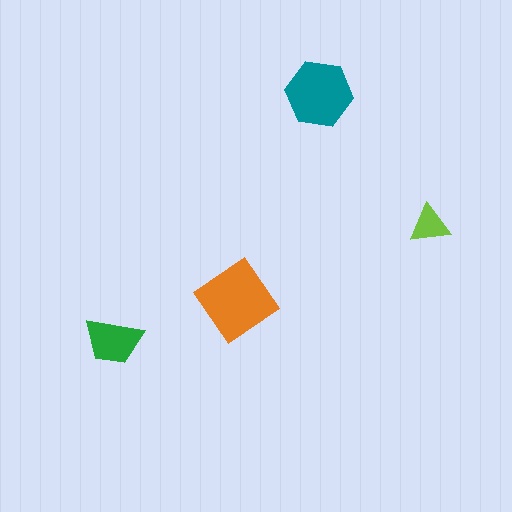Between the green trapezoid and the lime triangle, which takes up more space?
The green trapezoid.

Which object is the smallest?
The lime triangle.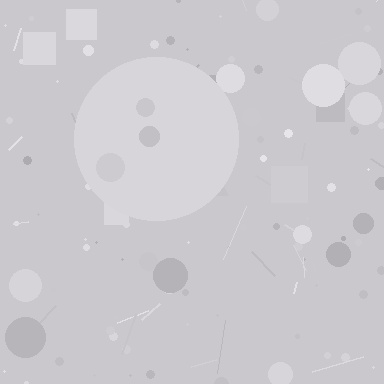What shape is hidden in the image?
A circle is hidden in the image.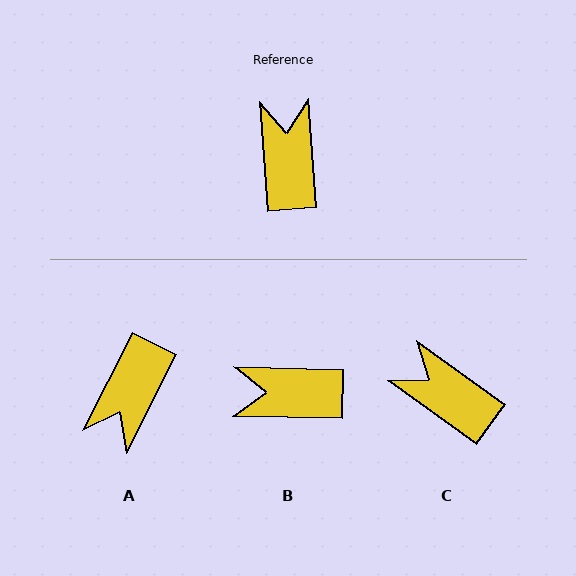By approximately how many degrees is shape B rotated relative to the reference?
Approximately 85 degrees counter-clockwise.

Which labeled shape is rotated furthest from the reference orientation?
A, about 149 degrees away.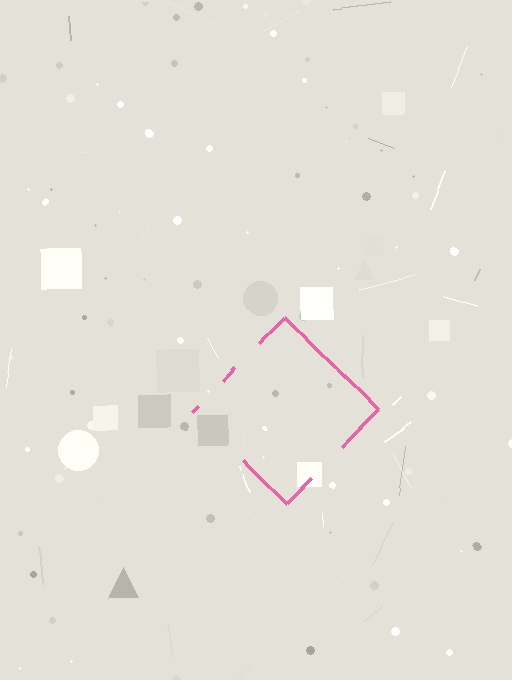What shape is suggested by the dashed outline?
The dashed outline suggests a diamond.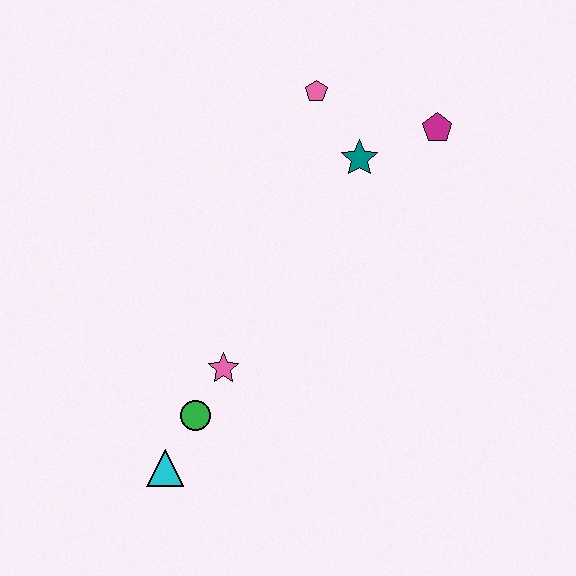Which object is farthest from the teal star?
The cyan triangle is farthest from the teal star.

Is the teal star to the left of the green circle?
No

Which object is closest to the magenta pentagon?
The teal star is closest to the magenta pentagon.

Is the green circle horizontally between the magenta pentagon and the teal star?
No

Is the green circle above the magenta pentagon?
No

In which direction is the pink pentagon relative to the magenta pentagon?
The pink pentagon is to the left of the magenta pentagon.